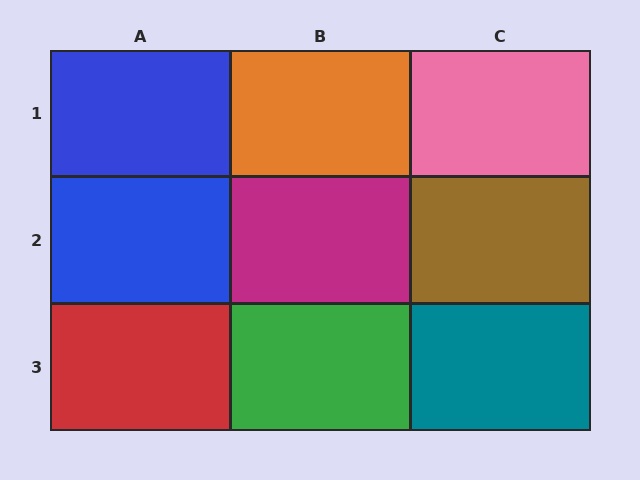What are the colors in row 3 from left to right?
Red, green, teal.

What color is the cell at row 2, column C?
Brown.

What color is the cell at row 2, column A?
Blue.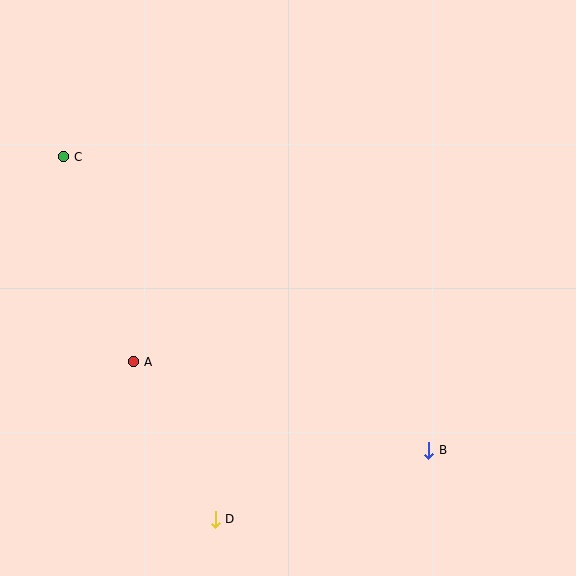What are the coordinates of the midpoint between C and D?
The midpoint between C and D is at (140, 338).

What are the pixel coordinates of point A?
Point A is at (134, 362).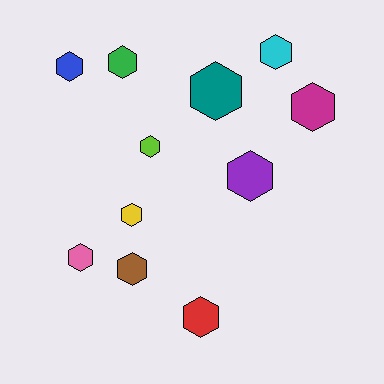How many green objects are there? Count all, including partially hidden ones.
There is 1 green object.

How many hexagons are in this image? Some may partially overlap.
There are 11 hexagons.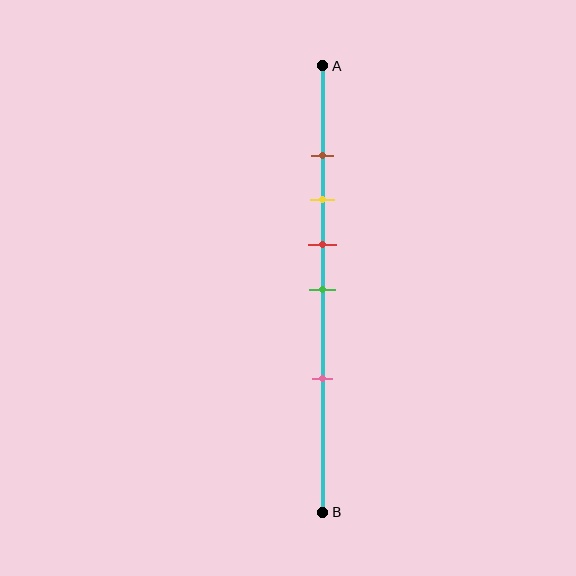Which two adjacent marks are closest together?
The brown and yellow marks are the closest adjacent pair.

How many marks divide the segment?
There are 5 marks dividing the segment.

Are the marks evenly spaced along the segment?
No, the marks are not evenly spaced.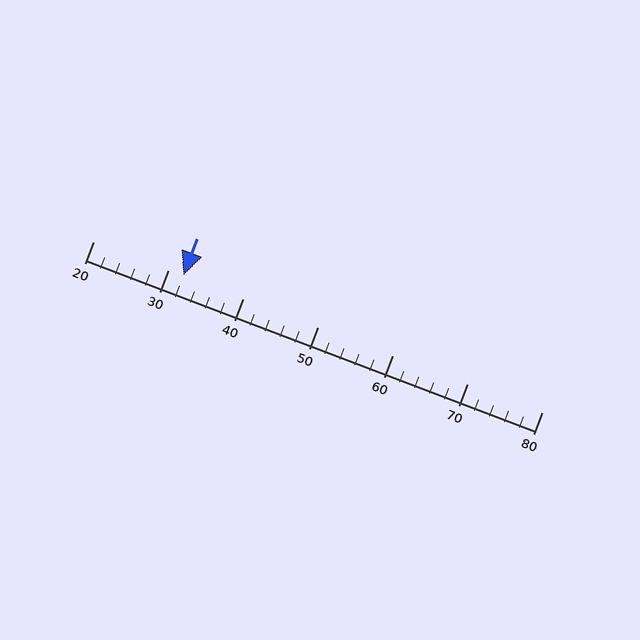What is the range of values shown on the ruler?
The ruler shows values from 20 to 80.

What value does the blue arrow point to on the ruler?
The blue arrow points to approximately 32.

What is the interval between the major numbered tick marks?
The major tick marks are spaced 10 units apart.